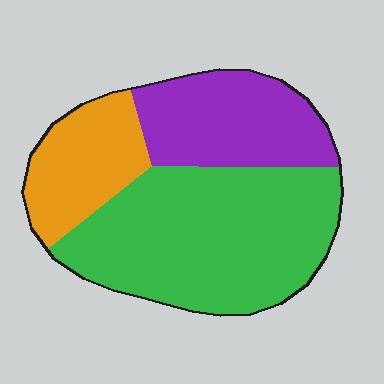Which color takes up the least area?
Orange, at roughly 20%.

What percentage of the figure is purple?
Purple takes up between a sixth and a third of the figure.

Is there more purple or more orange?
Purple.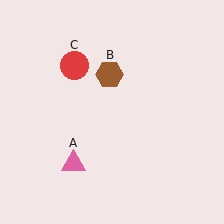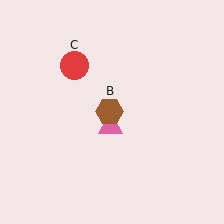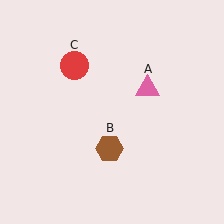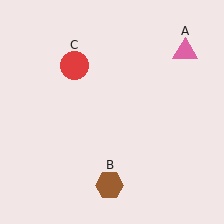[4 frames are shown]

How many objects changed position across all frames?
2 objects changed position: pink triangle (object A), brown hexagon (object B).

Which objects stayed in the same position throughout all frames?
Red circle (object C) remained stationary.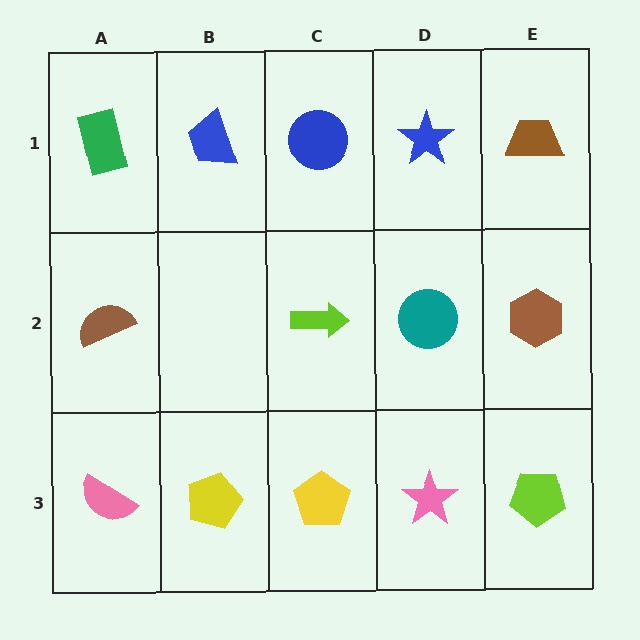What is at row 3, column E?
A lime pentagon.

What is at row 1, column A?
A green rectangle.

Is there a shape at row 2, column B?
No, that cell is empty.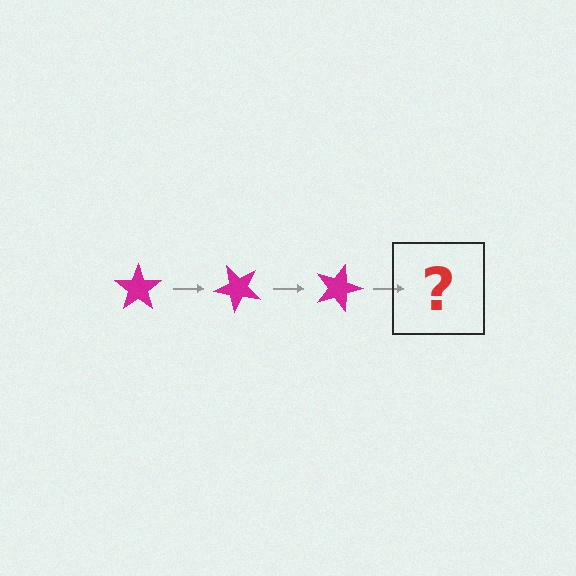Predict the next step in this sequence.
The next step is a magenta star rotated 135 degrees.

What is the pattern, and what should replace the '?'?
The pattern is that the star rotates 45 degrees each step. The '?' should be a magenta star rotated 135 degrees.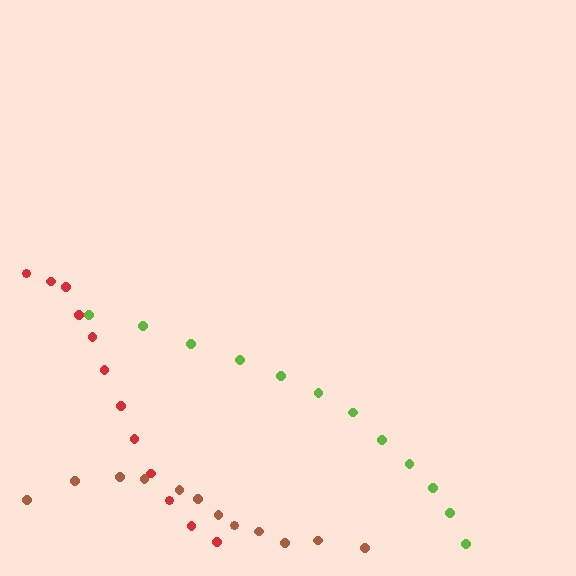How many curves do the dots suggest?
There are 3 distinct paths.